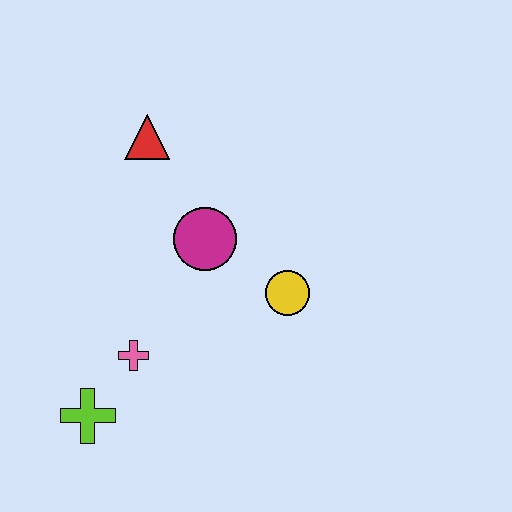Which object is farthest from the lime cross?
The red triangle is farthest from the lime cross.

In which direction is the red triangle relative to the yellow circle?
The red triangle is above the yellow circle.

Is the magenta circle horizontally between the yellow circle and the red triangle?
Yes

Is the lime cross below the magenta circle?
Yes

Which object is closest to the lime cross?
The pink cross is closest to the lime cross.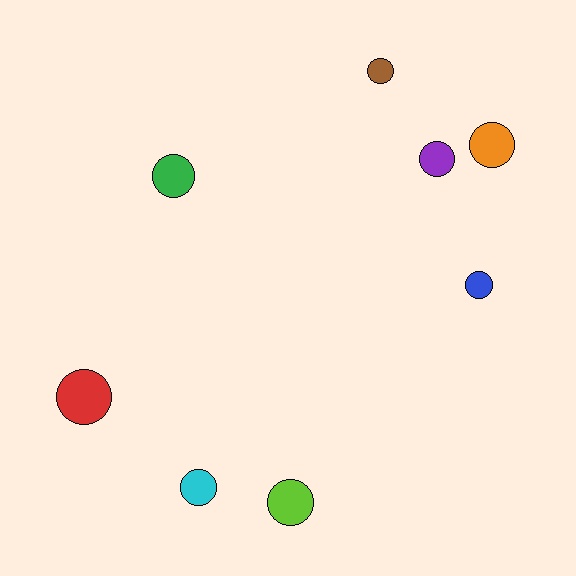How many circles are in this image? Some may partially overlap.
There are 8 circles.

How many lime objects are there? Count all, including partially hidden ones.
There is 1 lime object.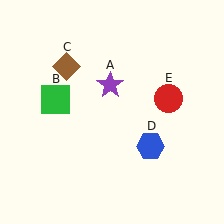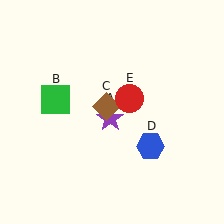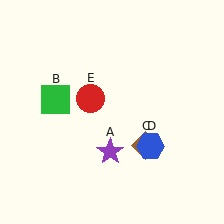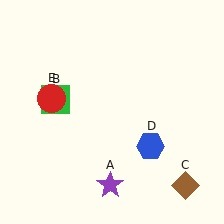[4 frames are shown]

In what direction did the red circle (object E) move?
The red circle (object E) moved left.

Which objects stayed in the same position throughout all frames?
Green square (object B) and blue hexagon (object D) remained stationary.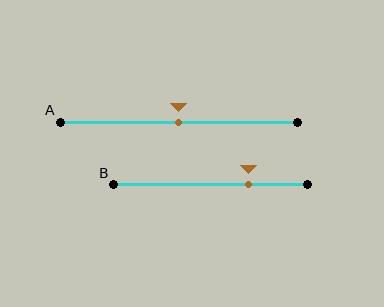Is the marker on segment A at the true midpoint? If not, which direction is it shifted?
Yes, the marker on segment A is at the true midpoint.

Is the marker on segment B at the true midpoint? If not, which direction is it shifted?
No, the marker on segment B is shifted to the right by about 20% of the segment length.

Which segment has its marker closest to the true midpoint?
Segment A has its marker closest to the true midpoint.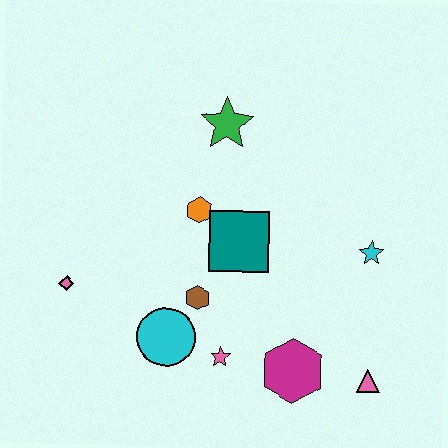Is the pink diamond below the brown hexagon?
No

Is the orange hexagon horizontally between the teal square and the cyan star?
No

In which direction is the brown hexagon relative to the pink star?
The brown hexagon is above the pink star.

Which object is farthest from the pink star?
The green star is farthest from the pink star.